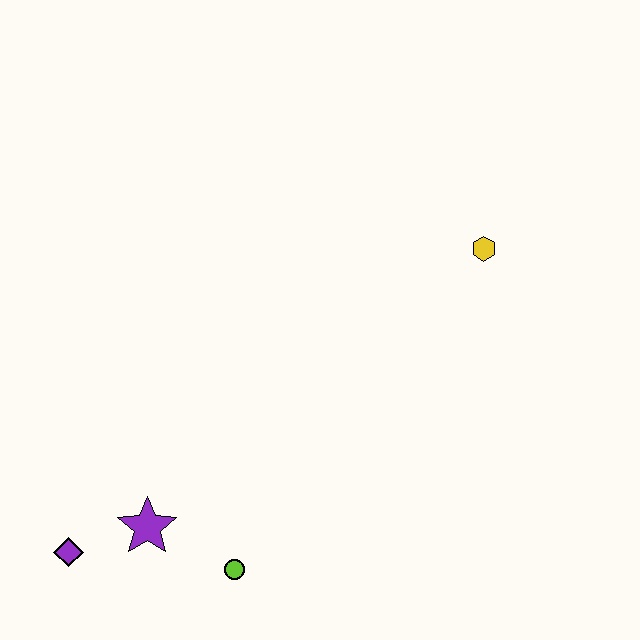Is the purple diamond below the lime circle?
No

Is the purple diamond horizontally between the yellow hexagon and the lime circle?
No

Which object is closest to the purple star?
The purple diamond is closest to the purple star.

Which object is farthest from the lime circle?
The yellow hexagon is farthest from the lime circle.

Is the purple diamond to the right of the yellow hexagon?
No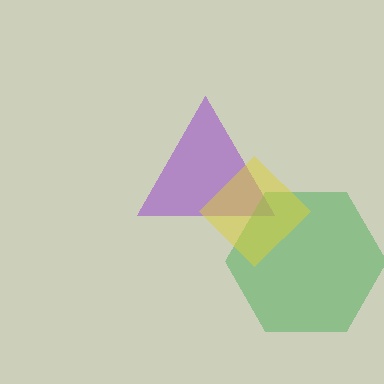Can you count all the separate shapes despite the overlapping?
Yes, there are 3 separate shapes.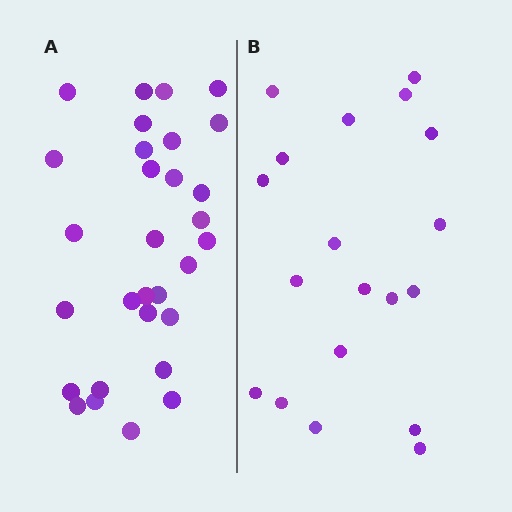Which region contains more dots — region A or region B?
Region A (the left region) has more dots.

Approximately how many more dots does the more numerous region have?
Region A has roughly 12 or so more dots than region B.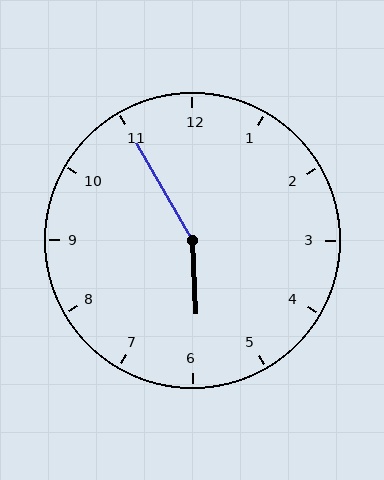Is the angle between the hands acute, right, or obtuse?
It is obtuse.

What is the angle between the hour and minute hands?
Approximately 152 degrees.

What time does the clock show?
5:55.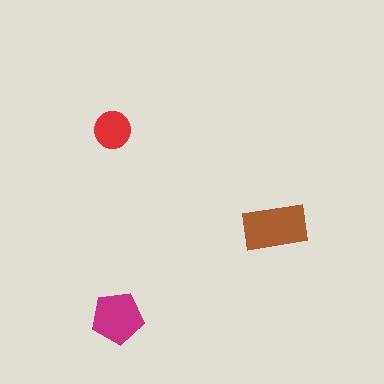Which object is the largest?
The brown rectangle.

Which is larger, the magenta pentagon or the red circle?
The magenta pentagon.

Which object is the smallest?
The red circle.